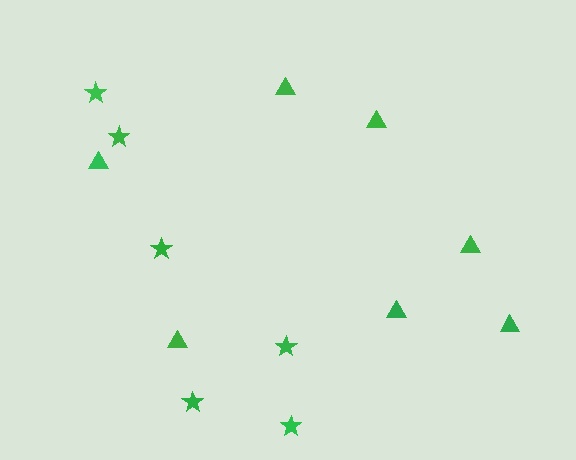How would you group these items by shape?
There are 2 groups: one group of triangles (7) and one group of stars (6).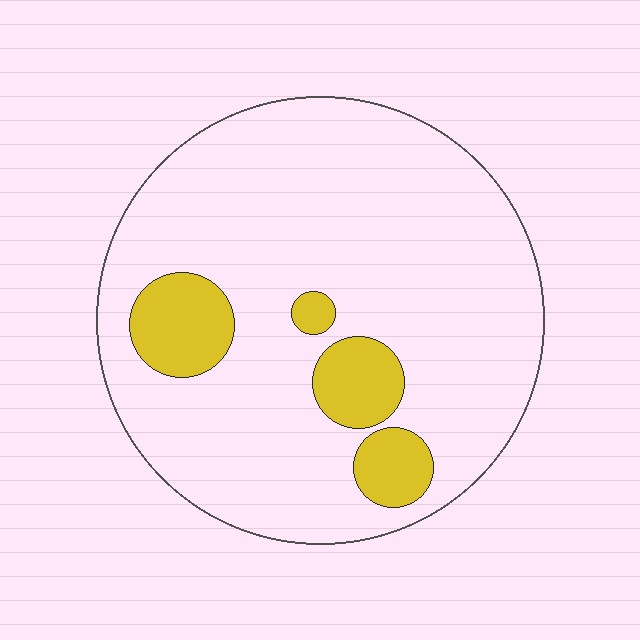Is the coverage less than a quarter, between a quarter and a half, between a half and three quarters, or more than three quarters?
Less than a quarter.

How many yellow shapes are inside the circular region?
4.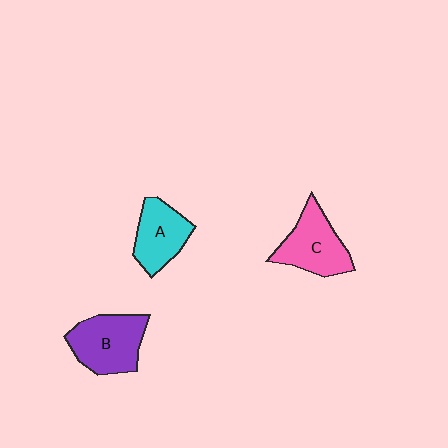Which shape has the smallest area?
Shape A (cyan).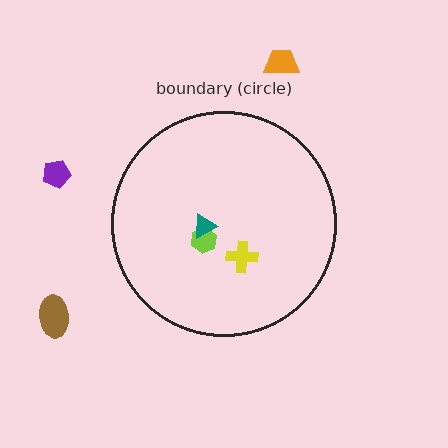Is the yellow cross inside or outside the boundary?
Inside.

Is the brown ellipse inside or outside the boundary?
Outside.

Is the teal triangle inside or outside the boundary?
Inside.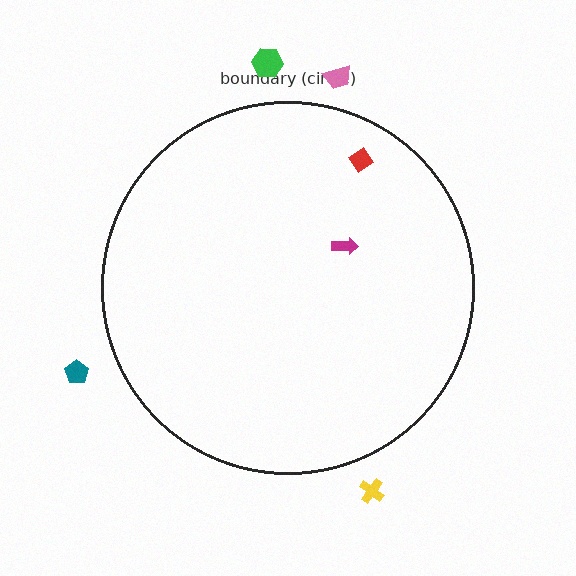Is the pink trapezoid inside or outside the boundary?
Outside.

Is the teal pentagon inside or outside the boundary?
Outside.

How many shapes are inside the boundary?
2 inside, 4 outside.